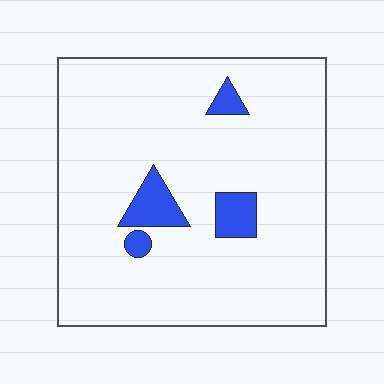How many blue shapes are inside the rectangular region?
4.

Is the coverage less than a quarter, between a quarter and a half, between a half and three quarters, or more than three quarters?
Less than a quarter.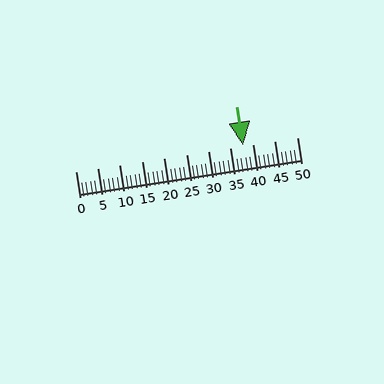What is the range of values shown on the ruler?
The ruler shows values from 0 to 50.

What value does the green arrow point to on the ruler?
The green arrow points to approximately 38.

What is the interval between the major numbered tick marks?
The major tick marks are spaced 5 units apart.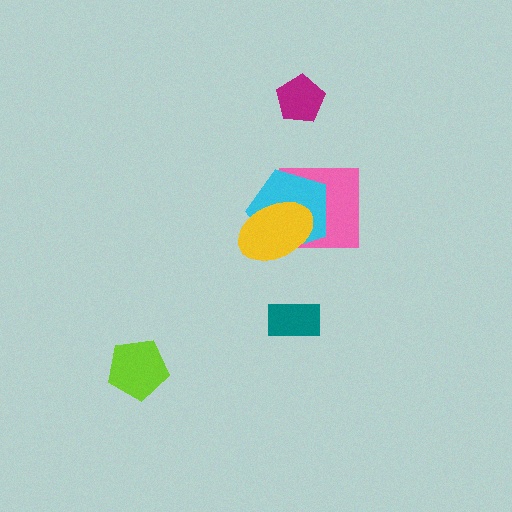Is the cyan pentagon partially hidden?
Yes, it is partially covered by another shape.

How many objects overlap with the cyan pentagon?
2 objects overlap with the cyan pentagon.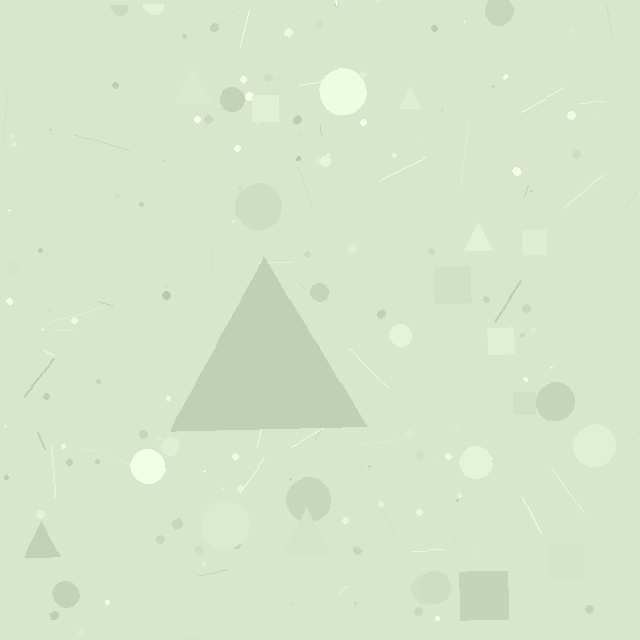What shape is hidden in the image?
A triangle is hidden in the image.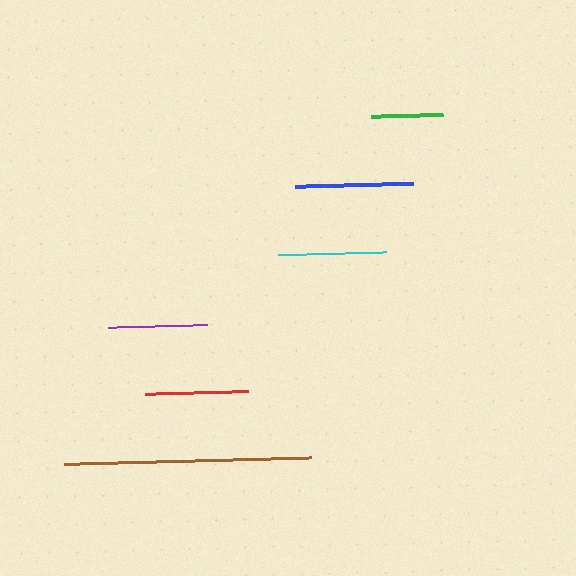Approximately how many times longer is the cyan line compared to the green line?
The cyan line is approximately 1.5 times the length of the green line.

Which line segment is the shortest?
The green line is the shortest at approximately 72 pixels.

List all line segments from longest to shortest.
From longest to shortest: brown, blue, cyan, red, purple, green.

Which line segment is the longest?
The brown line is the longest at approximately 248 pixels.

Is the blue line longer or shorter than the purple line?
The blue line is longer than the purple line.